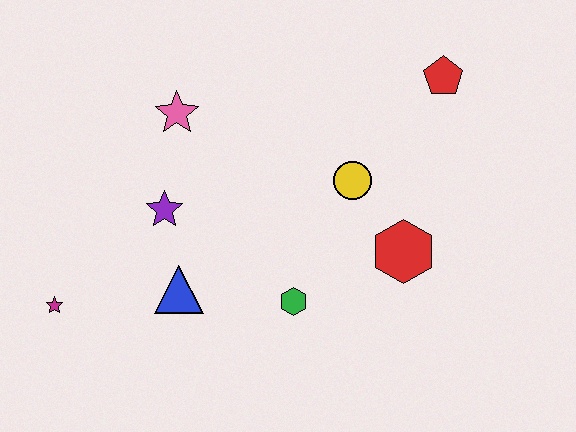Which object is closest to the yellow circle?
The red hexagon is closest to the yellow circle.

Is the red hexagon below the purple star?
Yes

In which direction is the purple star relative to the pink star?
The purple star is below the pink star.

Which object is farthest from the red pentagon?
The magenta star is farthest from the red pentagon.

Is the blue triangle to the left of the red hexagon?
Yes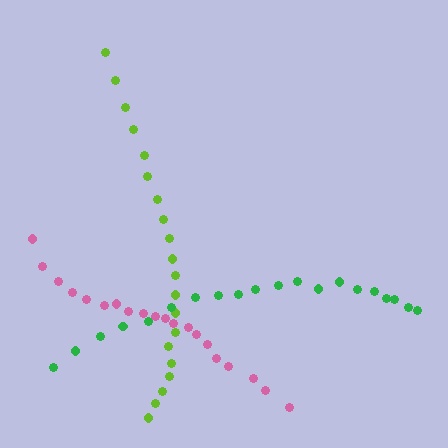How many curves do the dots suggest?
There are 3 distinct paths.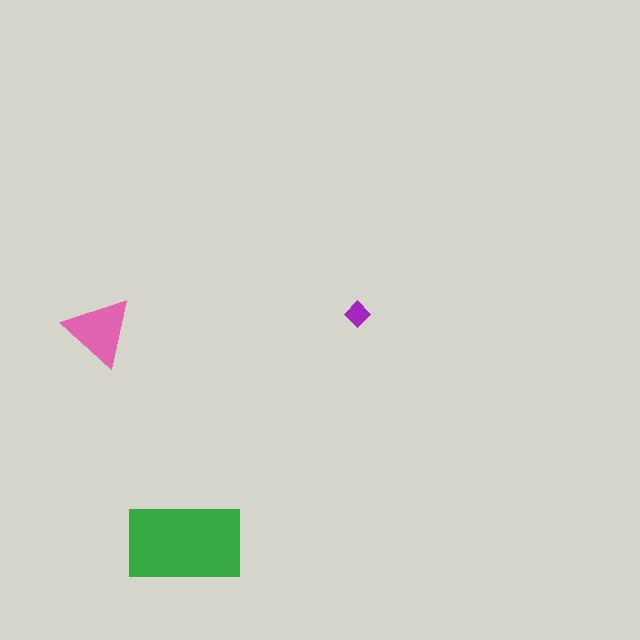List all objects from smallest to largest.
The purple diamond, the pink triangle, the green rectangle.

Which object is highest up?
The purple diamond is topmost.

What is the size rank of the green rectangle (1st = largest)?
1st.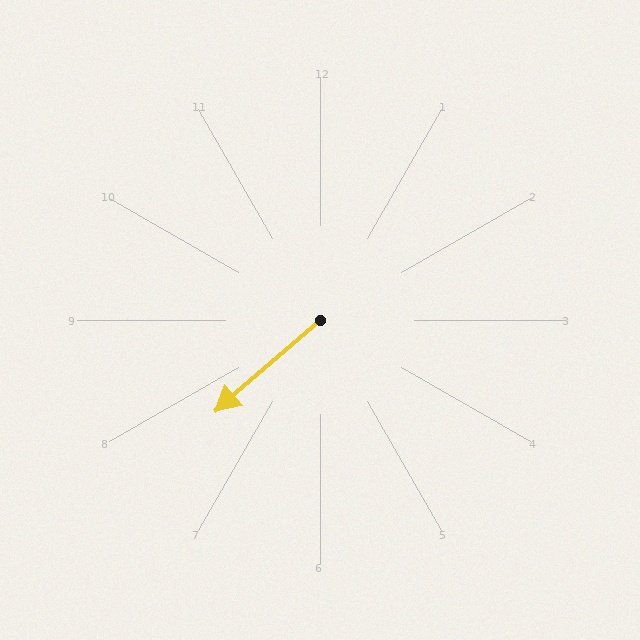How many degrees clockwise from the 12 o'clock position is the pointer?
Approximately 229 degrees.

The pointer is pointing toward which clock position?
Roughly 8 o'clock.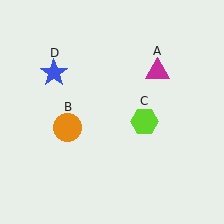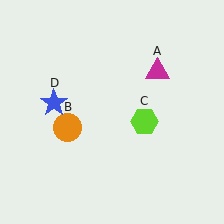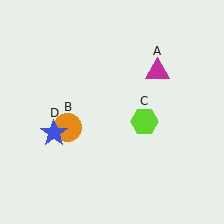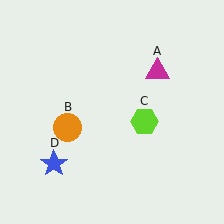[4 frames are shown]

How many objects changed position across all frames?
1 object changed position: blue star (object D).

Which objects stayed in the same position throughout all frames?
Magenta triangle (object A) and orange circle (object B) and lime hexagon (object C) remained stationary.